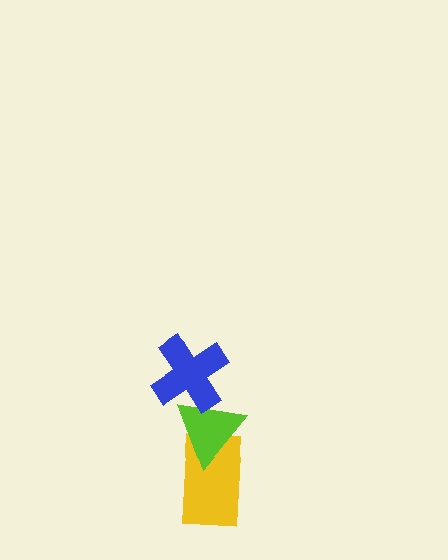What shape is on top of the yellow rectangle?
The lime triangle is on top of the yellow rectangle.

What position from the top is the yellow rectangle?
The yellow rectangle is 3rd from the top.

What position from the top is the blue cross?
The blue cross is 1st from the top.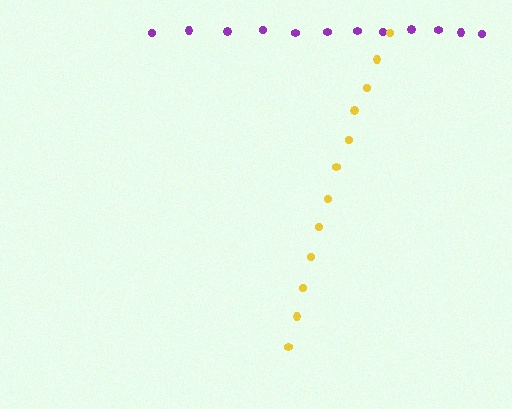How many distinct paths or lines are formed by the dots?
There are 2 distinct paths.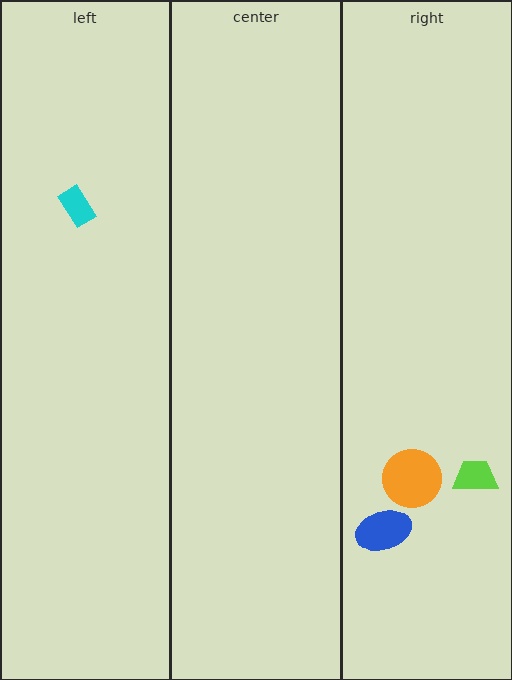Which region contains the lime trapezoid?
The right region.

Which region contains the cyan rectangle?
The left region.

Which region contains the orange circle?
The right region.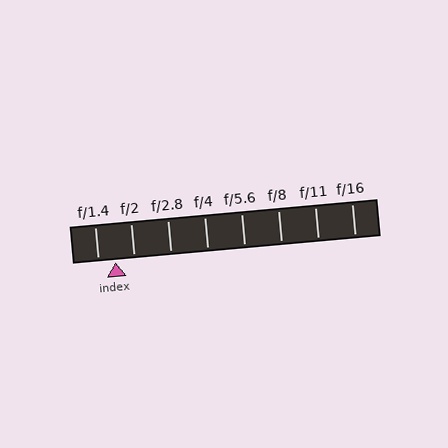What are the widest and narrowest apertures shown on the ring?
The widest aperture shown is f/1.4 and the narrowest is f/16.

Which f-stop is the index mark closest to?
The index mark is closest to f/1.4.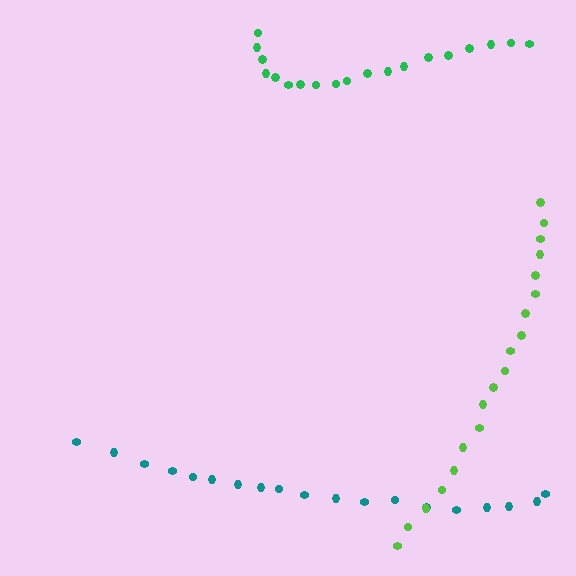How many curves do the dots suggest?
There are 3 distinct paths.